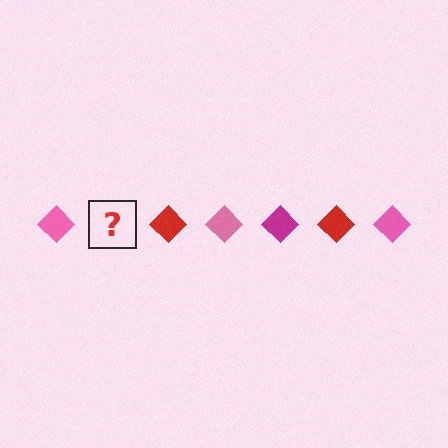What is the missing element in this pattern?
The missing element is a magenta diamond.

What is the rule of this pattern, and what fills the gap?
The rule is that the pattern cycles through pink, magenta, red diamonds. The gap should be filled with a magenta diamond.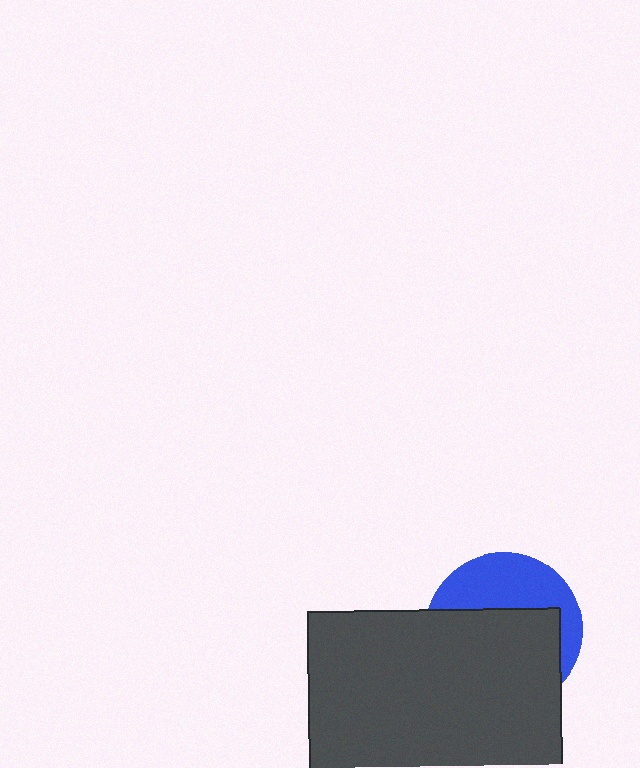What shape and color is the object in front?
The object in front is a dark gray rectangle.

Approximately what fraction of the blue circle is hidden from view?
Roughly 61% of the blue circle is hidden behind the dark gray rectangle.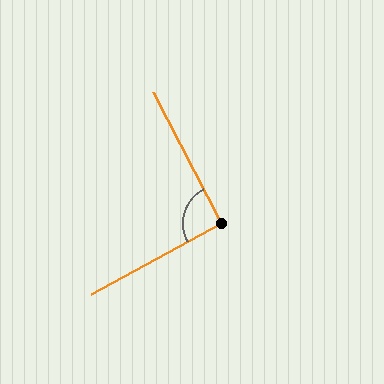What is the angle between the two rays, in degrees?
Approximately 91 degrees.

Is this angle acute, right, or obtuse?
It is approximately a right angle.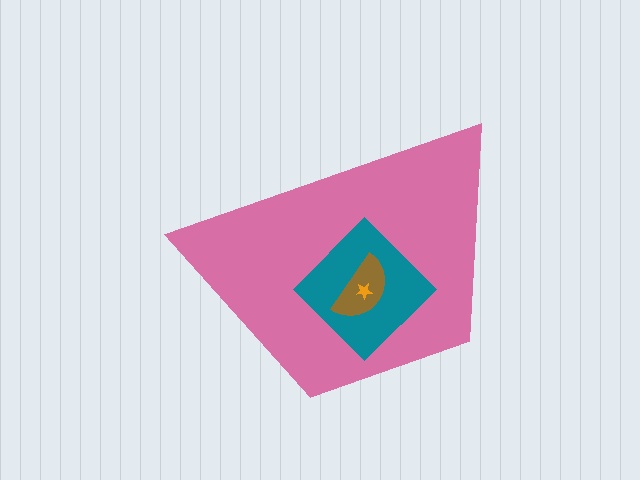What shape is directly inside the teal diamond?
The brown semicircle.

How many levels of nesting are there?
4.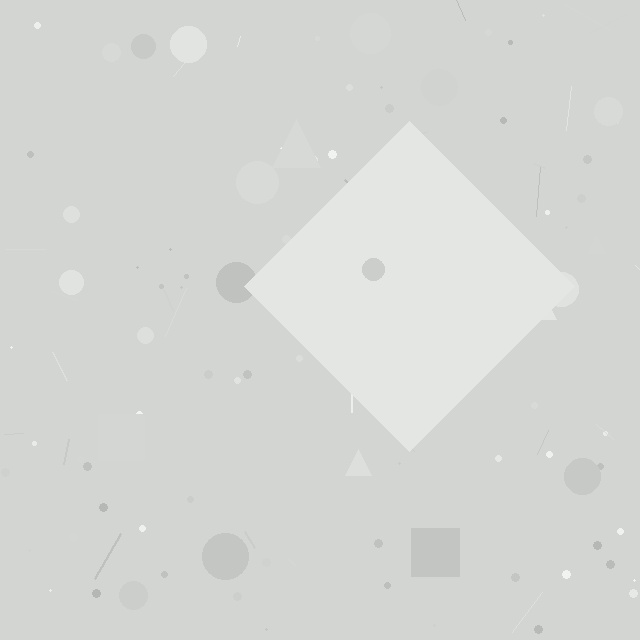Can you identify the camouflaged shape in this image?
The camouflaged shape is a diamond.